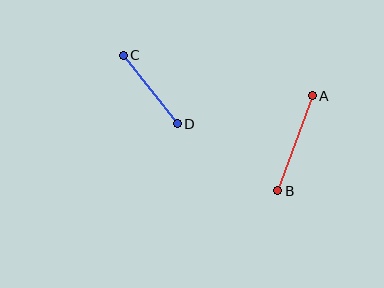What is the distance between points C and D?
The distance is approximately 87 pixels.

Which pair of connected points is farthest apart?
Points A and B are farthest apart.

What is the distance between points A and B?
The distance is approximately 101 pixels.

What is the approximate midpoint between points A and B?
The midpoint is at approximately (295, 143) pixels.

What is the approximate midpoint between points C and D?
The midpoint is at approximately (150, 90) pixels.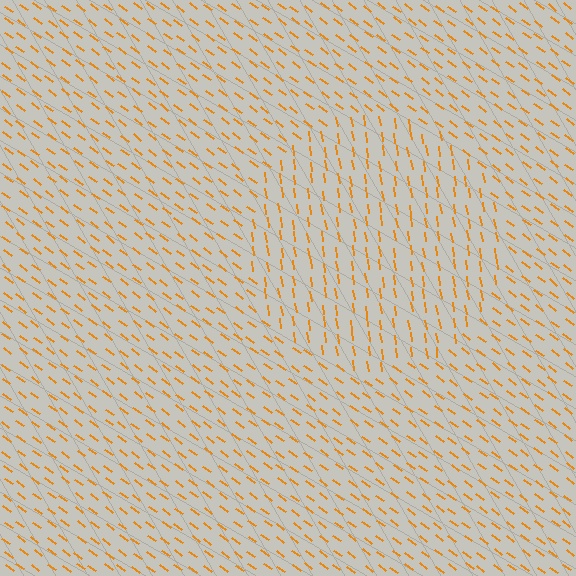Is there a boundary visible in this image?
Yes, there is a texture boundary formed by a change in line orientation.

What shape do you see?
I see a circle.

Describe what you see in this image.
The image is filled with small orange line segments. A circle region in the image has lines oriented differently from the surrounding lines, creating a visible texture boundary.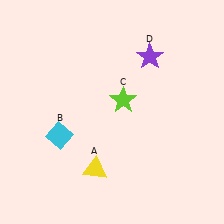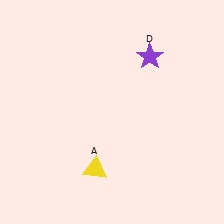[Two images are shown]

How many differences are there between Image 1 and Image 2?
There are 2 differences between the two images.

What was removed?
The cyan diamond (B), the lime star (C) were removed in Image 2.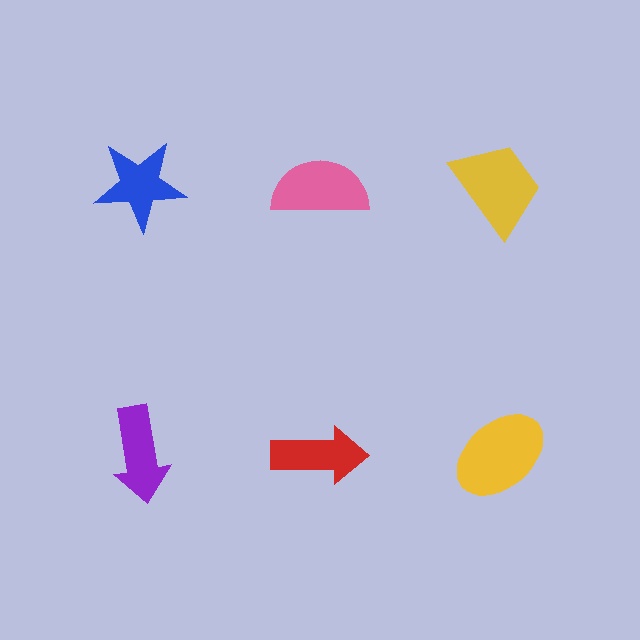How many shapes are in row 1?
3 shapes.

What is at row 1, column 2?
A pink semicircle.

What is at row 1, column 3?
A yellow trapezoid.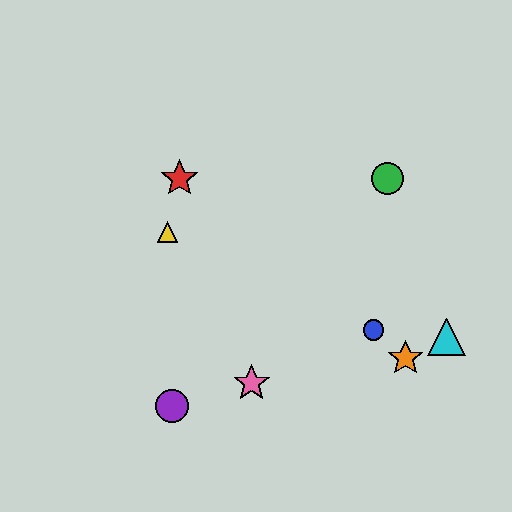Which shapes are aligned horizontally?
The red star, the green circle are aligned horizontally.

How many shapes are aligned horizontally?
2 shapes (the red star, the green circle) are aligned horizontally.